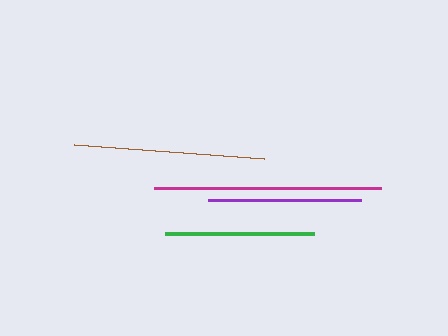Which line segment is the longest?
The magenta line is the longest at approximately 227 pixels.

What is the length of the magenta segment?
The magenta segment is approximately 227 pixels long.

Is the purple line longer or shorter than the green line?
The purple line is longer than the green line.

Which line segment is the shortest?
The green line is the shortest at approximately 149 pixels.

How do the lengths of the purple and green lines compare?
The purple and green lines are approximately the same length.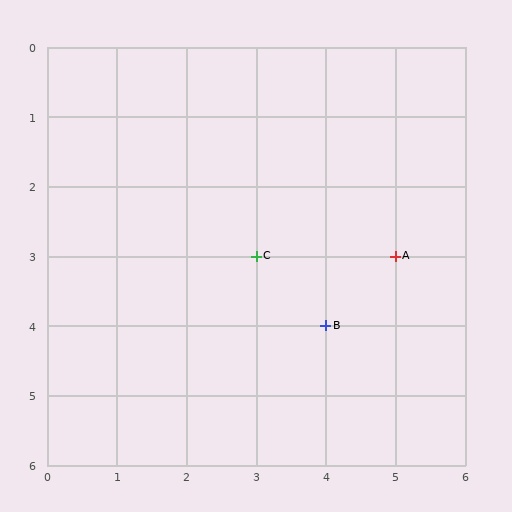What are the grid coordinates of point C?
Point C is at grid coordinates (3, 3).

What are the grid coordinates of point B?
Point B is at grid coordinates (4, 4).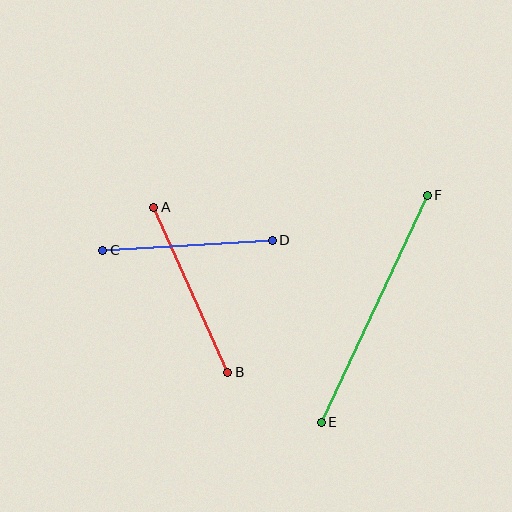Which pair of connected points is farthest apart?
Points E and F are farthest apart.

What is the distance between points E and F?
The distance is approximately 251 pixels.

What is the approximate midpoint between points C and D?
The midpoint is at approximately (188, 245) pixels.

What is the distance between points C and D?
The distance is approximately 170 pixels.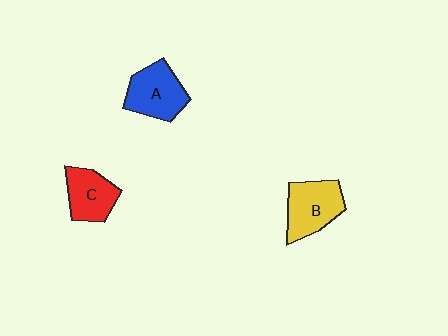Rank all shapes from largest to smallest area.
From largest to smallest: B (yellow), A (blue), C (red).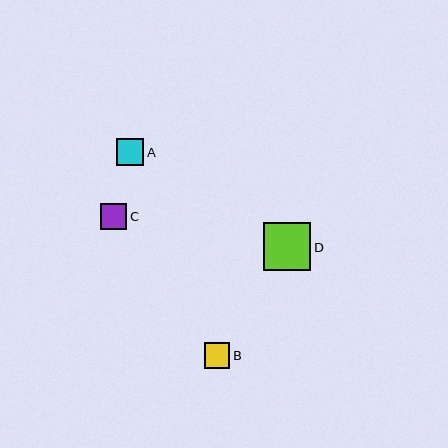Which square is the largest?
Square D is the largest with a size of approximately 48 pixels.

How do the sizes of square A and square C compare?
Square A and square C are approximately the same size.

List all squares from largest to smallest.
From largest to smallest: D, A, C, B.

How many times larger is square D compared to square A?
Square D is approximately 1.7 times the size of square A.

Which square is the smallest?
Square B is the smallest with a size of approximately 25 pixels.